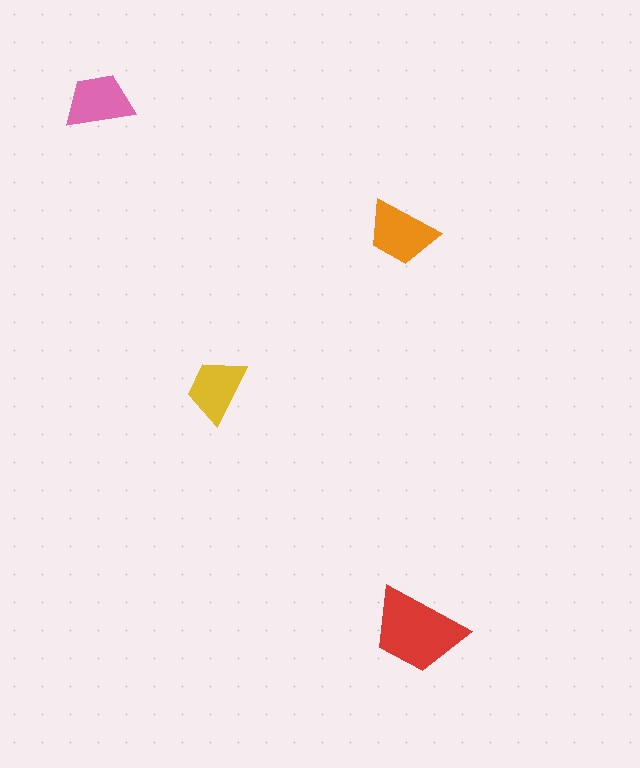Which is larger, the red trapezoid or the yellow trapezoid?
The red one.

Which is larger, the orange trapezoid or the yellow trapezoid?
The orange one.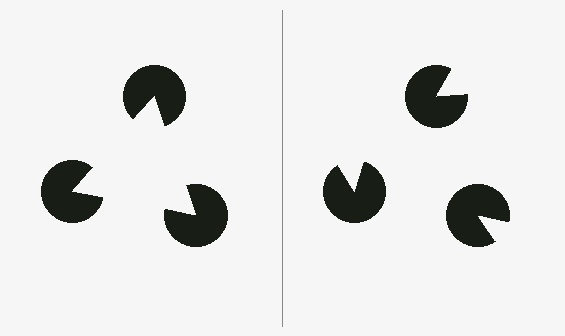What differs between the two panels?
The pac-man discs are positioned identically on both sides; only the wedge orientations differ. On the left they align to a triangle; on the right they are misaligned.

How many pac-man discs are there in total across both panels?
6 — 3 on each side.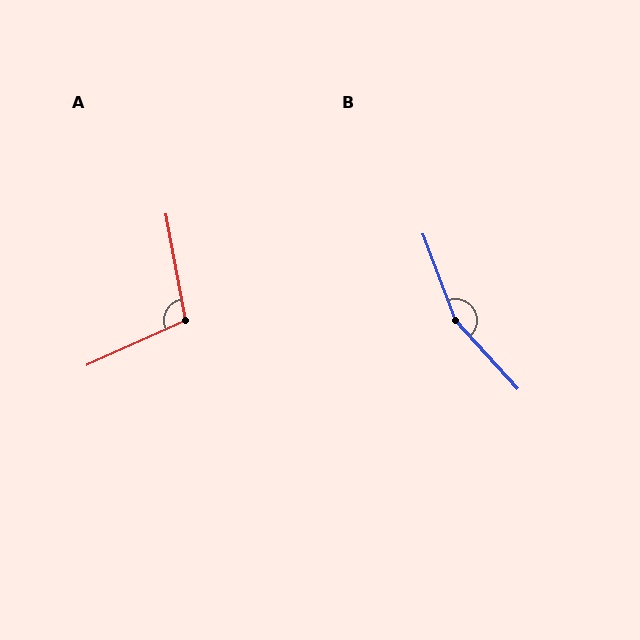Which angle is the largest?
B, at approximately 158 degrees.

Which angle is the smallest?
A, at approximately 104 degrees.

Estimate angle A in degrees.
Approximately 104 degrees.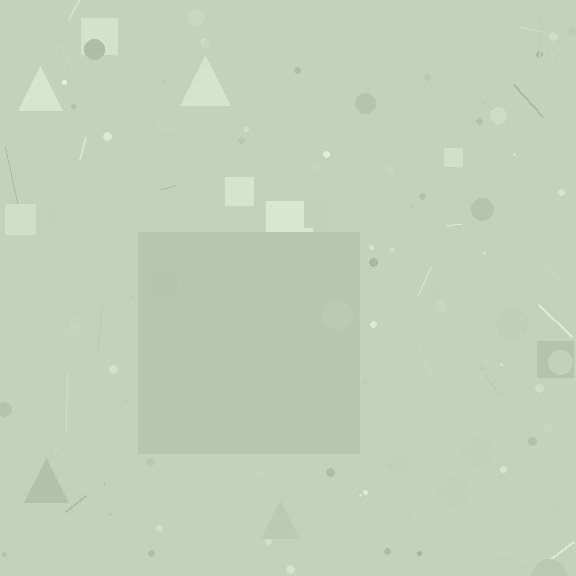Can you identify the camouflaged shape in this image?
The camouflaged shape is a square.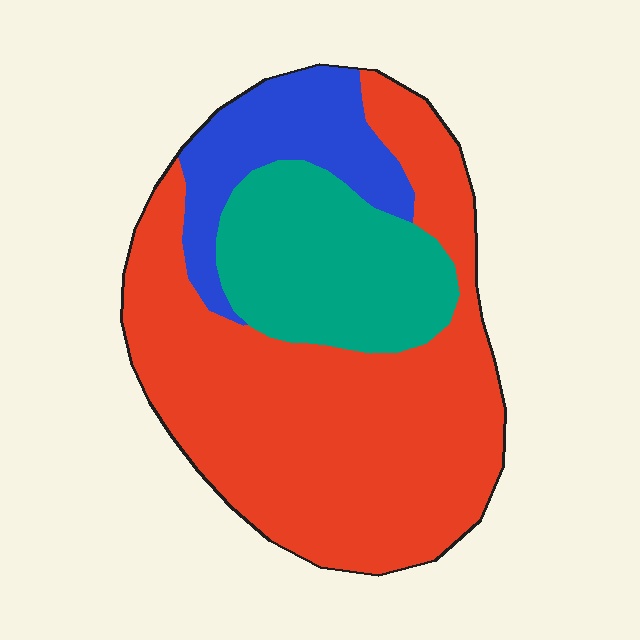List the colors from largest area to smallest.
From largest to smallest: red, teal, blue.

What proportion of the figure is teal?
Teal takes up less than a quarter of the figure.